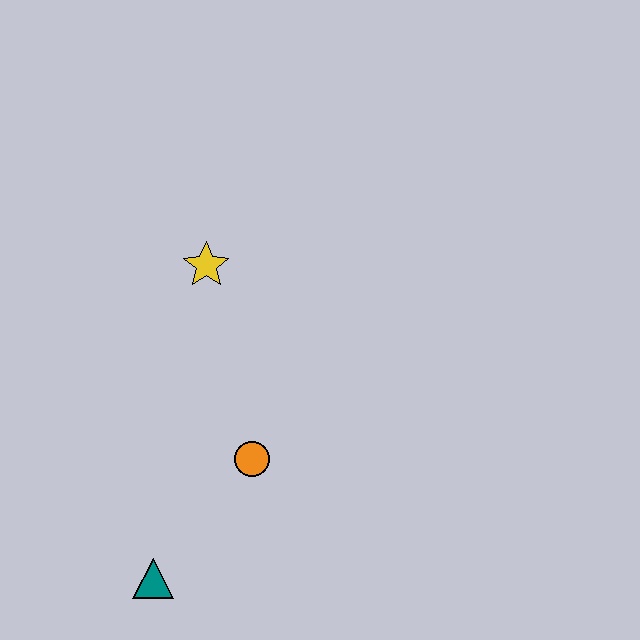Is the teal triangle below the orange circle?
Yes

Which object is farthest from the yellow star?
The teal triangle is farthest from the yellow star.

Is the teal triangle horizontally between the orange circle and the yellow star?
No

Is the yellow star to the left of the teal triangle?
No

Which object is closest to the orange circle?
The teal triangle is closest to the orange circle.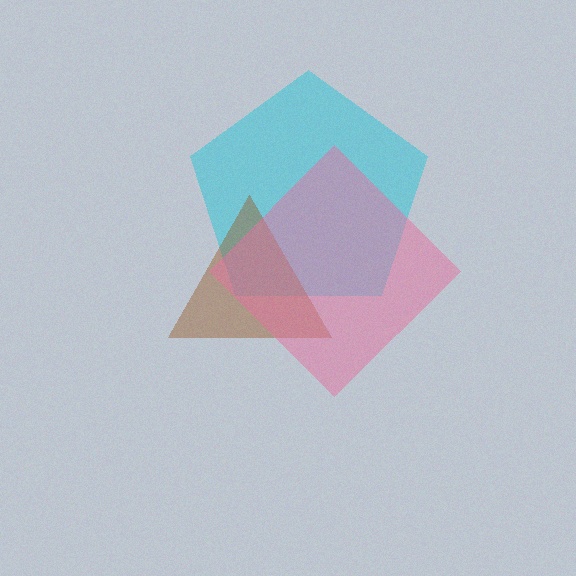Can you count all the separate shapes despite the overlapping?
Yes, there are 3 separate shapes.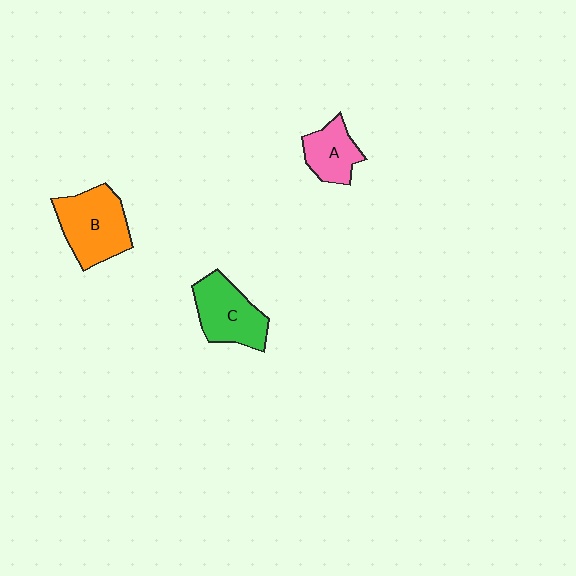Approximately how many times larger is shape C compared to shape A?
Approximately 1.4 times.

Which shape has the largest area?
Shape B (orange).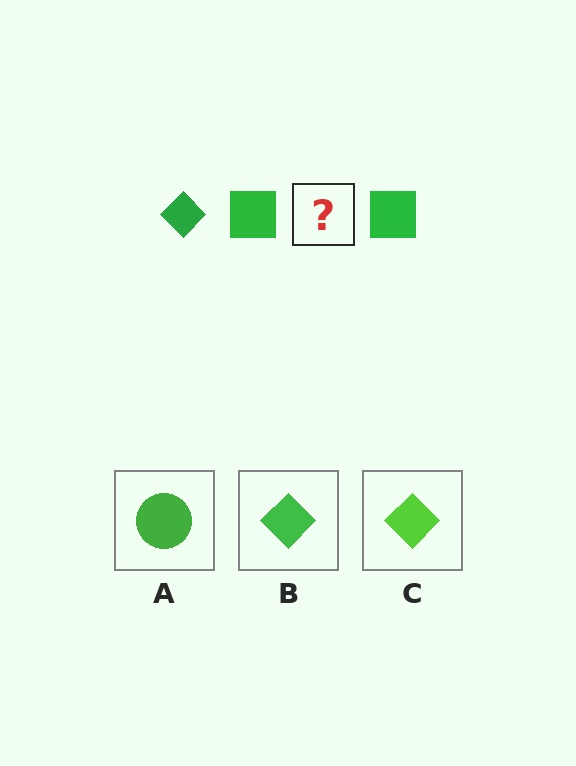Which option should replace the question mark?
Option B.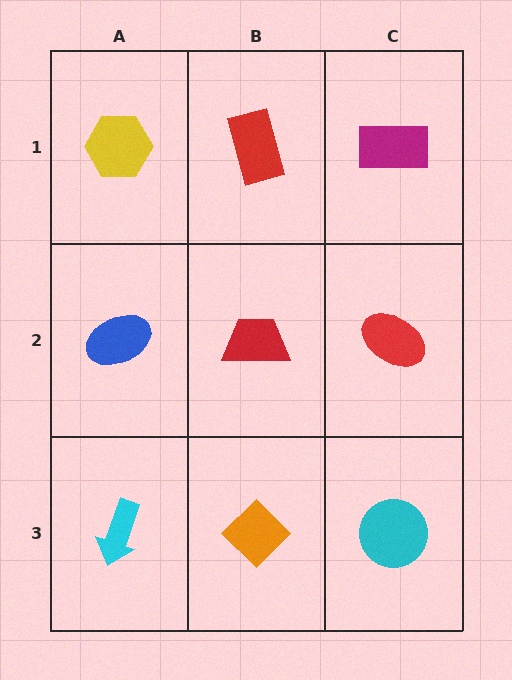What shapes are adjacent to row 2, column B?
A red rectangle (row 1, column B), an orange diamond (row 3, column B), a blue ellipse (row 2, column A), a red ellipse (row 2, column C).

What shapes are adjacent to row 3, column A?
A blue ellipse (row 2, column A), an orange diamond (row 3, column B).